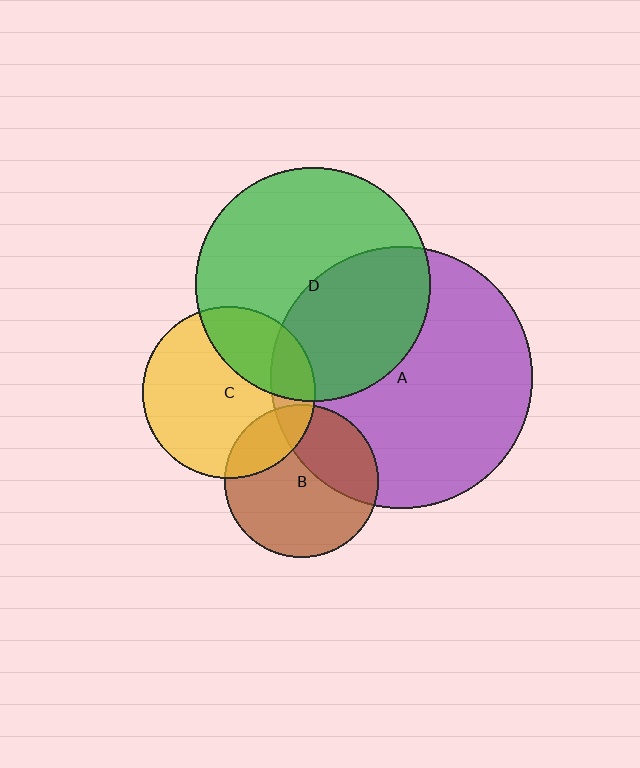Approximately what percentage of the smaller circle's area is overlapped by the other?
Approximately 20%.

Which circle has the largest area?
Circle A (purple).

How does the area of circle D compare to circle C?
Approximately 1.8 times.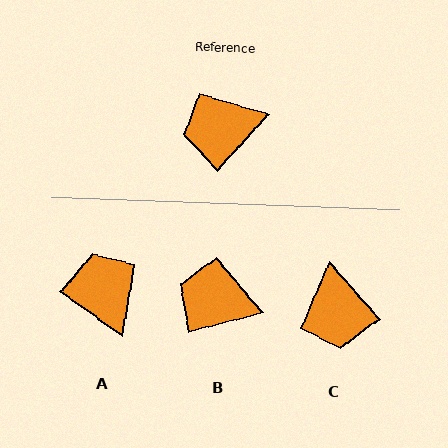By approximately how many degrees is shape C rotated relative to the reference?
Approximately 84 degrees counter-clockwise.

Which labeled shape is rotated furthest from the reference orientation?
C, about 84 degrees away.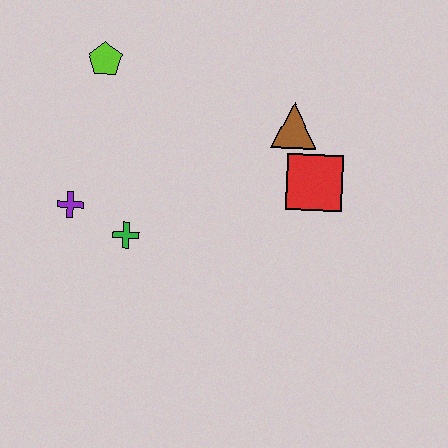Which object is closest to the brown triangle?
The red square is closest to the brown triangle.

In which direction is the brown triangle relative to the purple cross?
The brown triangle is to the right of the purple cross.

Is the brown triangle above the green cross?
Yes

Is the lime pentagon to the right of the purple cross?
Yes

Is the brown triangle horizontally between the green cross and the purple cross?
No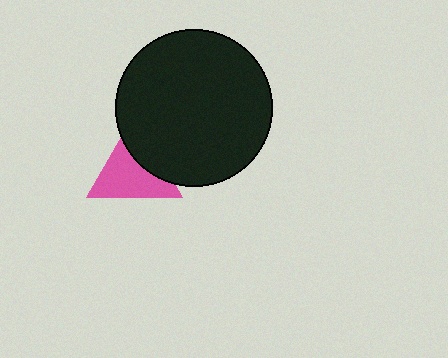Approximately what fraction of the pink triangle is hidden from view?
Roughly 35% of the pink triangle is hidden behind the black circle.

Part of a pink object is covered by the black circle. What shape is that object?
It is a triangle.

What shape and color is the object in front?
The object in front is a black circle.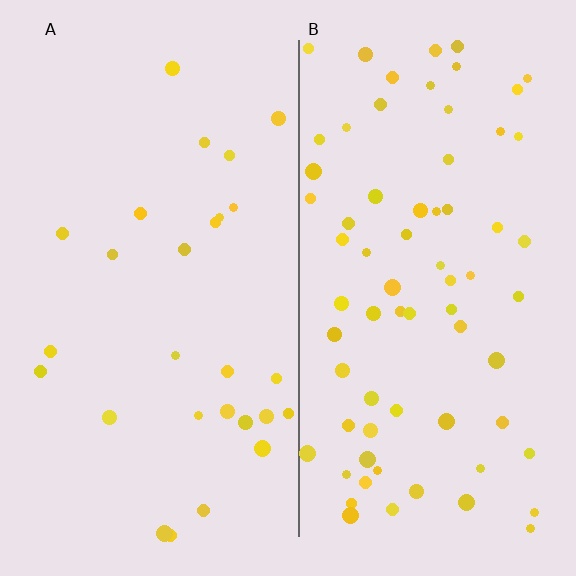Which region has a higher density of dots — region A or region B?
B (the right).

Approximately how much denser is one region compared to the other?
Approximately 2.6× — region B over region A.